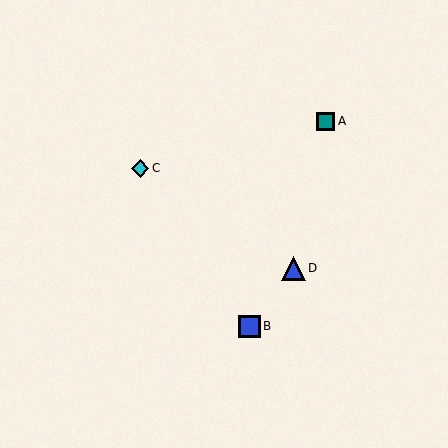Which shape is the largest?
The blue triangle (labeled D) is the largest.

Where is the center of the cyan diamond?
The center of the cyan diamond is at (140, 168).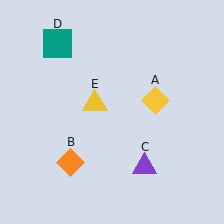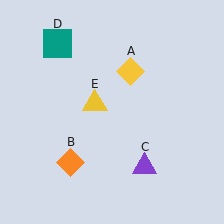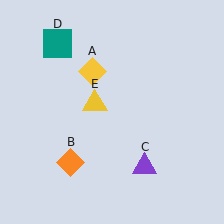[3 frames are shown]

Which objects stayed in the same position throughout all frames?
Orange diamond (object B) and purple triangle (object C) and teal square (object D) and yellow triangle (object E) remained stationary.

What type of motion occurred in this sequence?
The yellow diamond (object A) rotated counterclockwise around the center of the scene.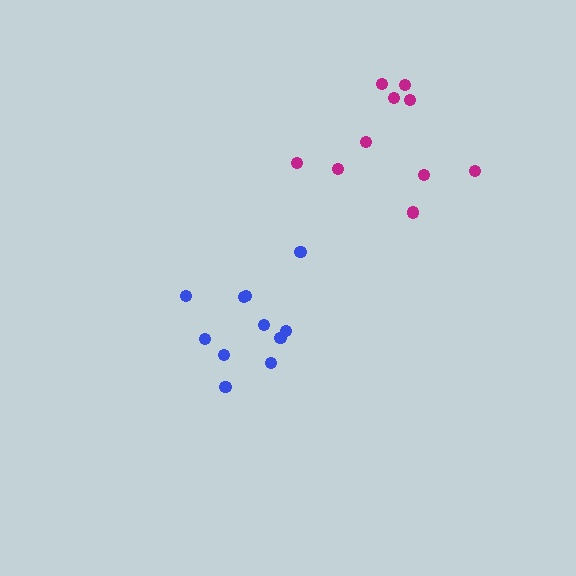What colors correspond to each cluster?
The clusters are colored: blue, magenta.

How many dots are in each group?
Group 1: 11 dots, Group 2: 10 dots (21 total).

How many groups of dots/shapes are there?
There are 2 groups.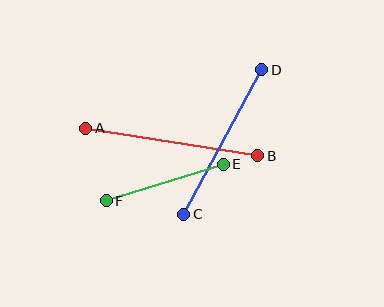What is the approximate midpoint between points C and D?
The midpoint is at approximately (223, 142) pixels.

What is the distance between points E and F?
The distance is approximately 123 pixels.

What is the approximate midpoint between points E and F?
The midpoint is at approximately (165, 183) pixels.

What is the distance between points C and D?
The distance is approximately 164 pixels.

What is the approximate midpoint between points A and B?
The midpoint is at approximately (172, 142) pixels.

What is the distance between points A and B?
The distance is approximately 174 pixels.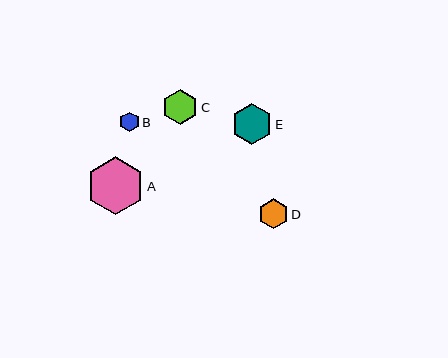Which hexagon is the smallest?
Hexagon B is the smallest with a size of approximately 20 pixels.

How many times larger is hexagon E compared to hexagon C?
Hexagon E is approximately 1.1 times the size of hexagon C.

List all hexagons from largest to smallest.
From largest to smallest: A, E, C, D, B.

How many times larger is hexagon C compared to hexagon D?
Hexagon C is approximately 1.2 times the size of hexagon D.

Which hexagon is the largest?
Hexagon A is the largest with a size of approximately 58 pixels.